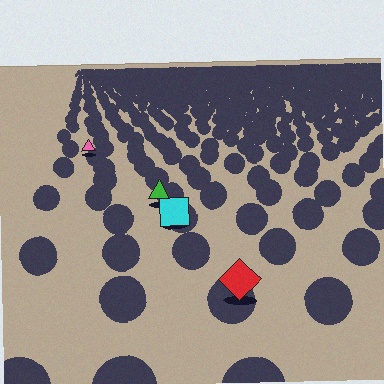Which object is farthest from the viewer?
The pink triangle is farthest from the viewer. It appears smaller and the ground texture around it is denser.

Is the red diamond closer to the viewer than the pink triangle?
Yes. The red diamond is closer — you can tell from the texture gradient: the ground texture is coarser near it.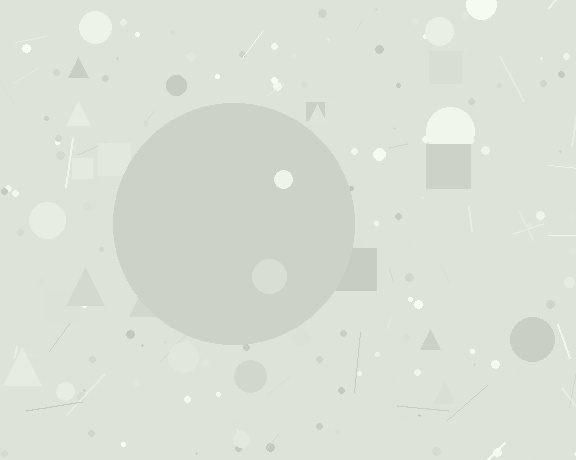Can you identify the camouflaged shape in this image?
The camouflaged shape is a circle.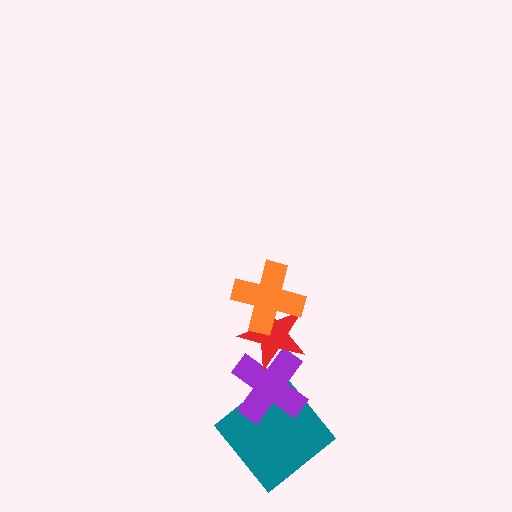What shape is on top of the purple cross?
The red star is on top of the purple cross.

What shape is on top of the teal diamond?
The purple cross is on top of the teal diamond.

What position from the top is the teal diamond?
The teal diamond is 4th from the top.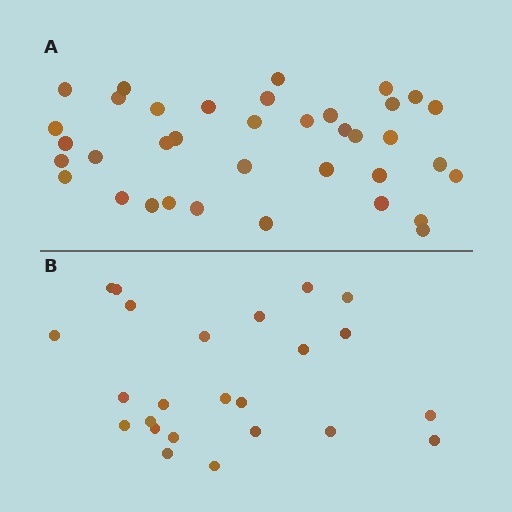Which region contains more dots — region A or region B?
Region A (the top region) has more dots.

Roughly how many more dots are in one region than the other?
Region A has approximately 15 more dots than region B.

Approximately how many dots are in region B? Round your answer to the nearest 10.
About 20 dots. (The exact count is 24, which rounds to 20.)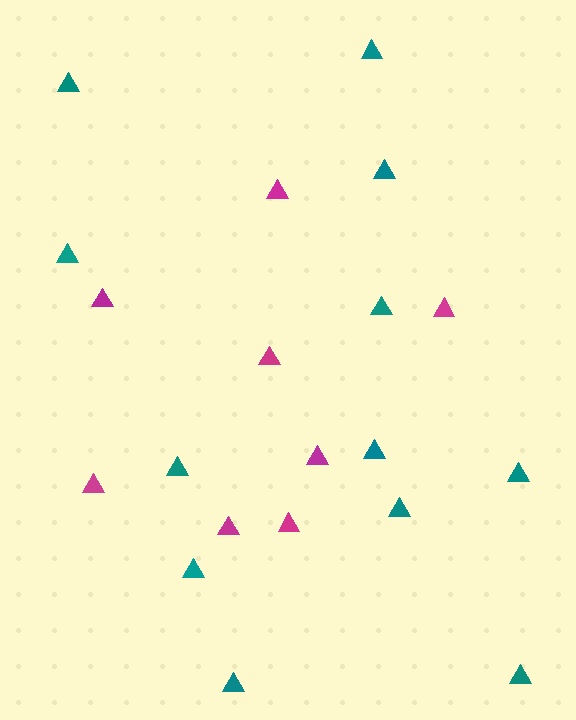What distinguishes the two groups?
There are 2 groups: one group of teal triangles (12) and one group of magenta triangles (8).